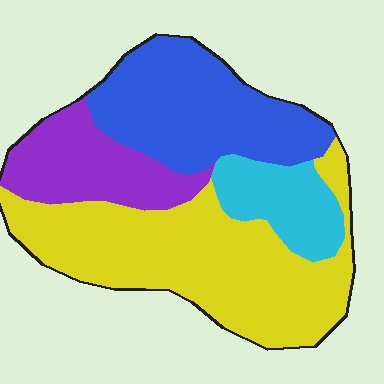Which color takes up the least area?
Cyan, at roughly 10%.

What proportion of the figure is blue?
Blue takes up about one quarter (1/4) of the figure.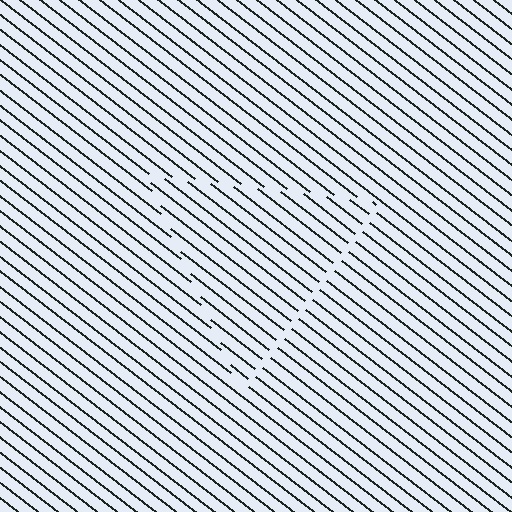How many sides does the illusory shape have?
3 sides — the line-ends trace a triangle.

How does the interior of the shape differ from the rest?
The interior of the shape contains the same grating, shifted by half a period — the contour is defined by the phase discontinuity where line-ends from the inner and outer gratings abut.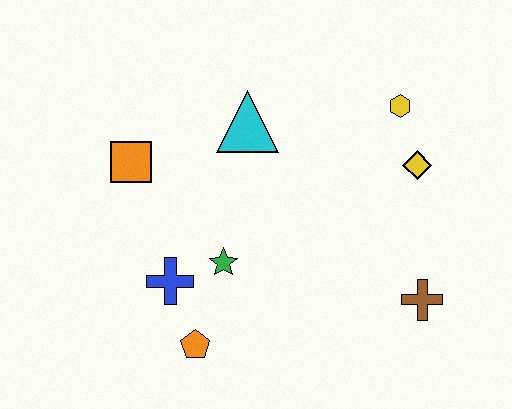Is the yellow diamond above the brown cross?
Yes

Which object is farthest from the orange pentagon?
The yellow hexagon is farthest from the orange pentagon.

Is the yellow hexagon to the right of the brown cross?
No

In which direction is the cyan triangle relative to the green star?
The cyan triangle is above the green star.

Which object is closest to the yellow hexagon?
The yellow diamond is closest to the yellow hexagon.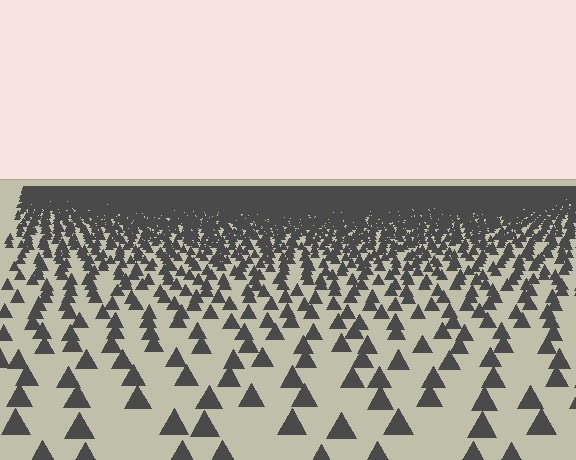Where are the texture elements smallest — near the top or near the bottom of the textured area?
Near the top.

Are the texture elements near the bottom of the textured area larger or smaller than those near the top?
Larger. Near the bottom, elements are closer to the viewer and appear at a bigger on-screen size.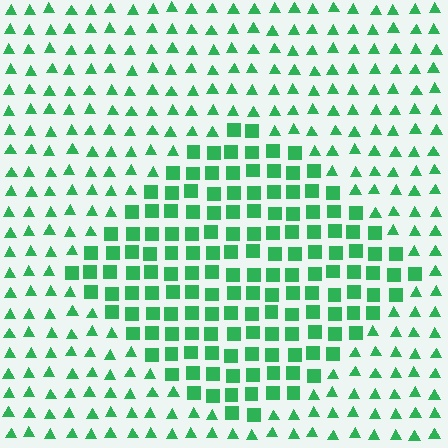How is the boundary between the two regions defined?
The boundary is defined by a change in element shape: squares inside vs. triangles outside. All elements share the same color and spacing.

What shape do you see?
I see a diamond.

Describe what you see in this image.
The image is filled with small green elements arranged in a uniform grid. A diamond-shaped region contains squares, while the surrounding area contains triangles. The boundary is defined purely by the change in element shape.